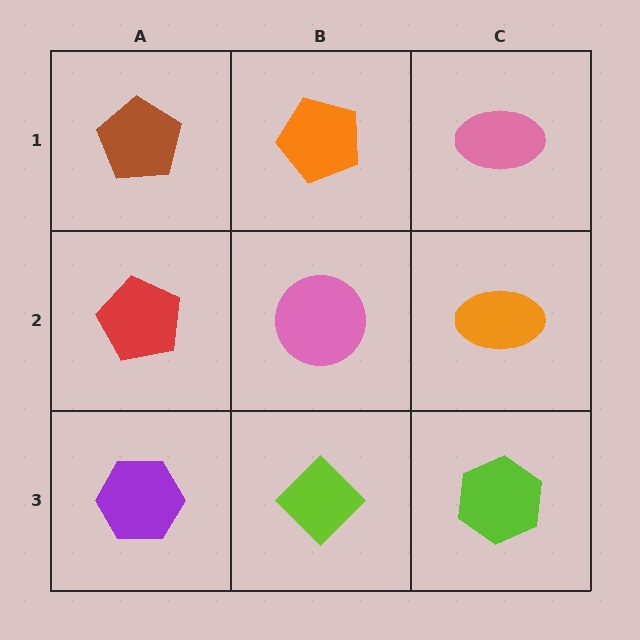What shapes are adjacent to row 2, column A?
A brown pentagon (row 1, column A), a purple hexagon (row 3, column A), a pink circle (row 2, column B).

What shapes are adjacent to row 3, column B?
A pink circle (row 2, column B), a purple hexagon (row 3, column A), a lime hexagon (row 3, column C).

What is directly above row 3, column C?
An orange ellipse.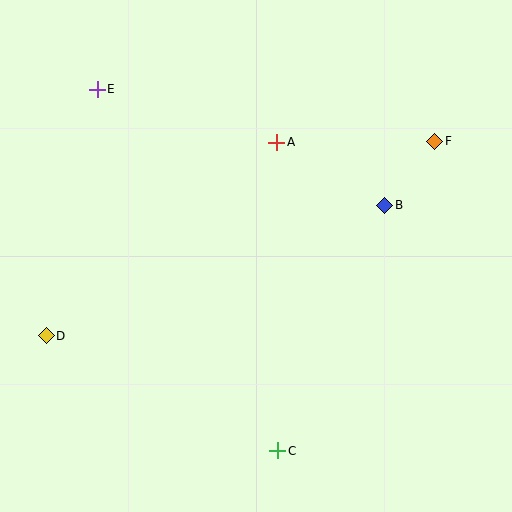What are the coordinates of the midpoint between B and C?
The midpoint between B and C is at (331, 328).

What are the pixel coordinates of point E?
Point E is at (97, 89).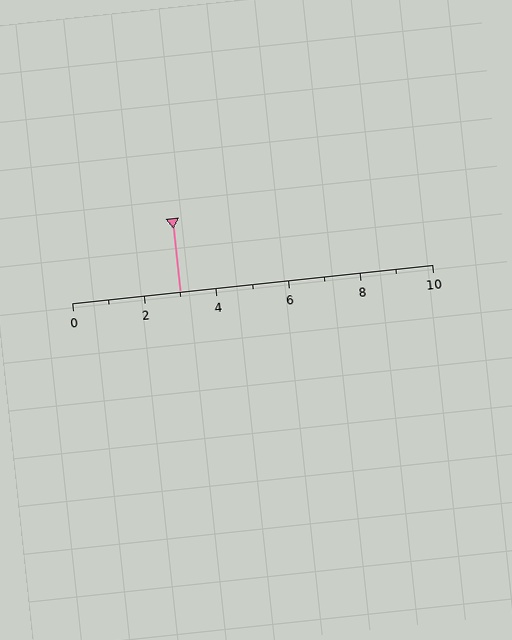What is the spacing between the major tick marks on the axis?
The major ticks are spaced 2 apart.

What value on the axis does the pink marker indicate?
The marker indicates approximately 3.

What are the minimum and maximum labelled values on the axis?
The axis runs from 0 to 10.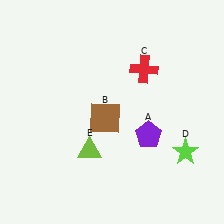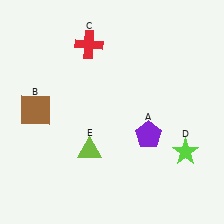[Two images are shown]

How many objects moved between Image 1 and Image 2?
2 objects moved between the two images.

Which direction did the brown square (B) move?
The brown square (B) moved left.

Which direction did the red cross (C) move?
The red cross (C) moved left.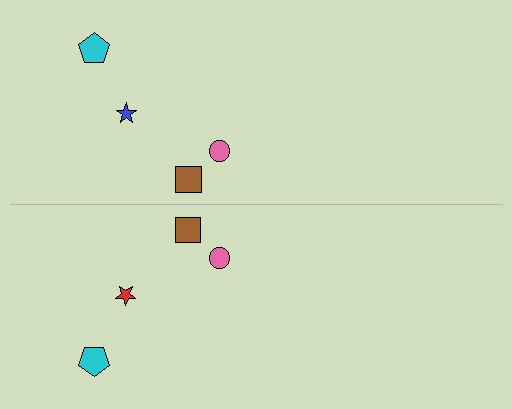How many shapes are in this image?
There are 8 shapes in this image.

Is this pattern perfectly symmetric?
No, the pattern is not perfectly symmetric. The red star on the bottom side breaks the symmetry — its mirror counterpart is blue.